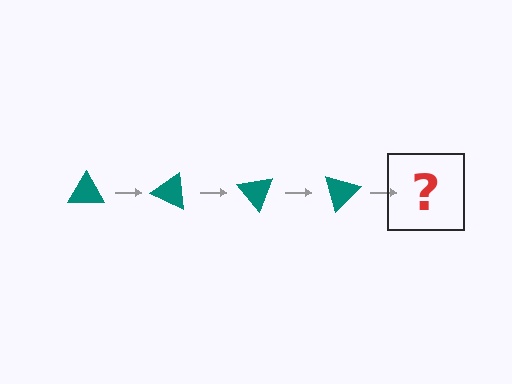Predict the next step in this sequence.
The next step is a teal triangle rotated 100 degrees.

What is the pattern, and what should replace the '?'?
The pattern is that the triangle rotates 25 degrees each step. The '?' should be a teal triangle rotated 100 degrees.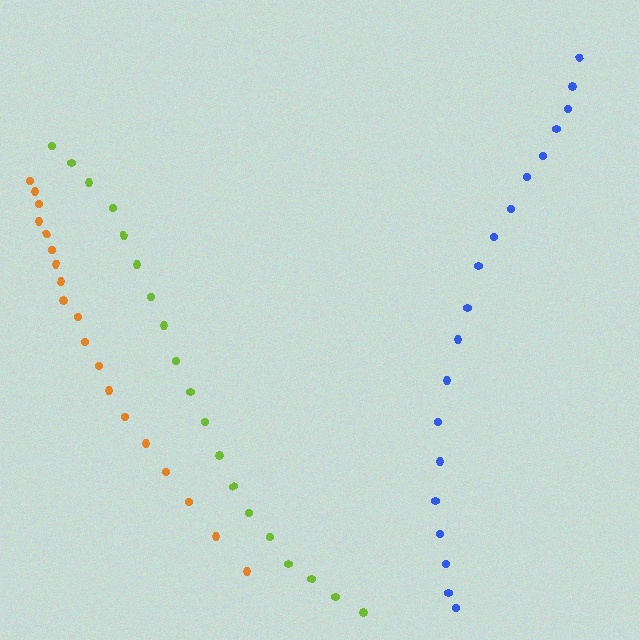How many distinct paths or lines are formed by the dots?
There are 3 distinct paths.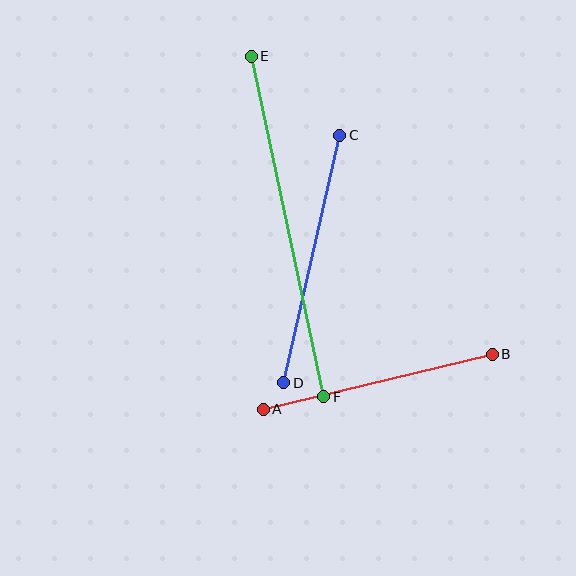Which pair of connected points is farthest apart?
Points E and F are farthest apart.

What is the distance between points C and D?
The distance is approximately 254 pixels.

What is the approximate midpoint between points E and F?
The midpoint is at approximately (287, 226) pixels.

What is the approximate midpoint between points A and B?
The midpoint is at approximately (378, 382) pixels.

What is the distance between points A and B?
The distance is approximately 235 pixels.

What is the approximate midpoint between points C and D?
The midpoint is at approximately (312, 259) pixels.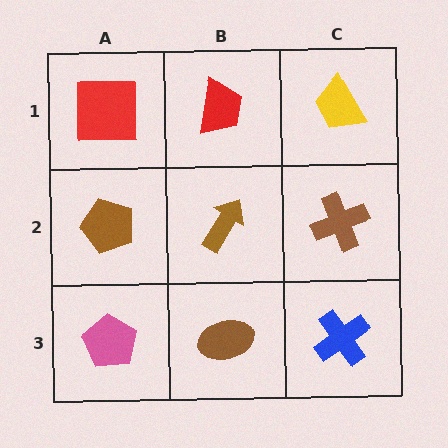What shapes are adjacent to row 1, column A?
A brown pentagon (row 2, column A), a red trapezoid (row 1, column B).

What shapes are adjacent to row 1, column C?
A brown cross (row 2, column C), a red trapezoid (row 1, column B).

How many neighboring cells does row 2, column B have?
4.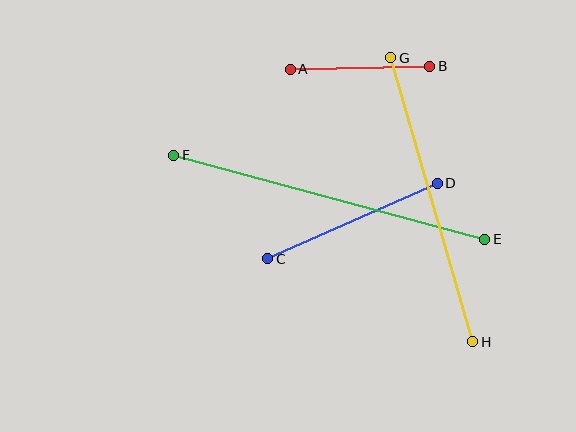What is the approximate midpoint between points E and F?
The midpoint is at approximately (329, 197) pixels.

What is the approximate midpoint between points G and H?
The midpoint is at approximately (432, 200) pixels.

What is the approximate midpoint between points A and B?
The midpoint is at approximately (360, 68) pixels.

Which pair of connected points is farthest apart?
Points E and F are farthest apart.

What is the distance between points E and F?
The distance is approximately 322 pixels.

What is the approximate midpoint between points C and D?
The midpoint is at approximately (353, 221) pixels.